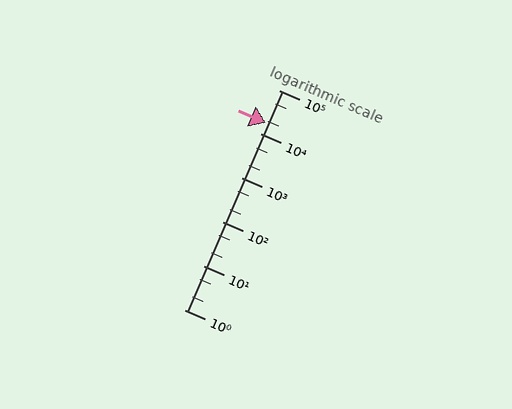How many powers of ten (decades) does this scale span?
The scale spans 5 decades, from 1 to 100000.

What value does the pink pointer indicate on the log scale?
The pointer indicates approximately 18000.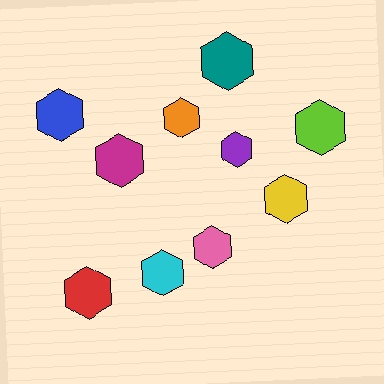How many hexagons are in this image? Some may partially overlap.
There are 10 hexagons.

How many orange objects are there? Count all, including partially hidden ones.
There is 1 orange object.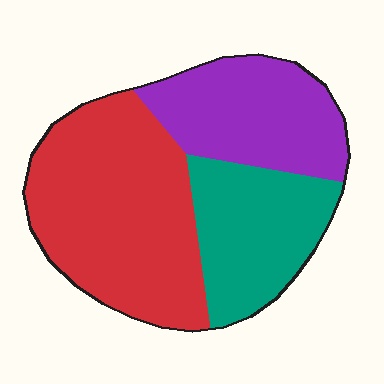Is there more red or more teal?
Red.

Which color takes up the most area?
Red, at roughly 45%.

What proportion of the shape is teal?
Teal takes up between a quarter and a half of the shape.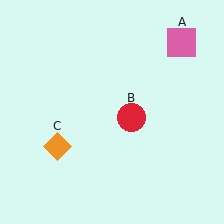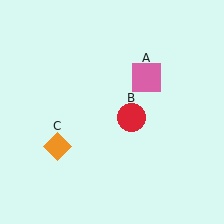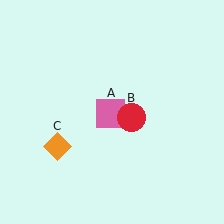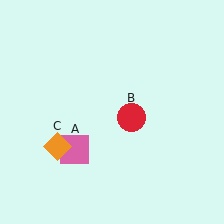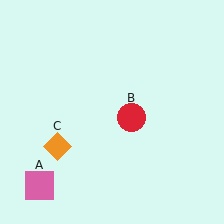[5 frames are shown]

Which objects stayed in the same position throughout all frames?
Red circle (object B) and orange diamond (object C) remained stationary.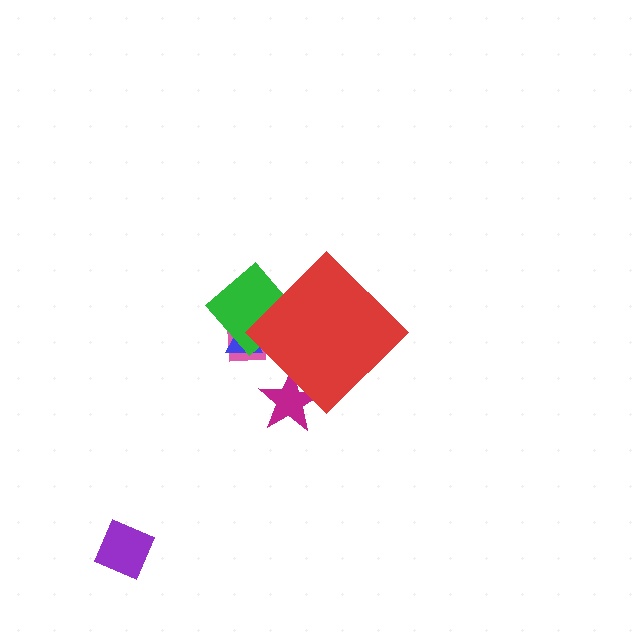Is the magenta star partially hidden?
Yes, the magenta star is partially hidden behind the red diamond.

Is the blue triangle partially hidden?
Yes, the blue triangle is partially hidden behind the red diamond.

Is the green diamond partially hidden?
Yes, the green diamond is partially hidden behind the red diamond.